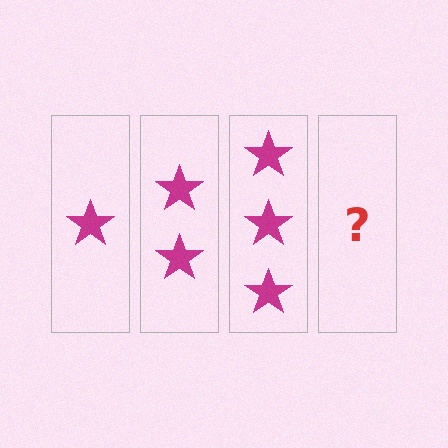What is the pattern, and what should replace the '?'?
The pattern is that each step adds one more star. The '?' should be 4 stars.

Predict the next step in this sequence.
The next step is 4 stars.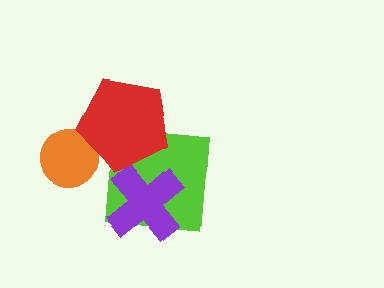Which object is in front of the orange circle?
The red pentagon is in front of the orange circle.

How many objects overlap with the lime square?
2 objects overlap with the lime square.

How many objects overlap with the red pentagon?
2 objects overlap with the red pentagon.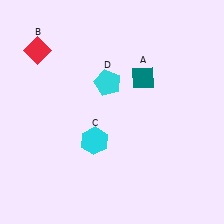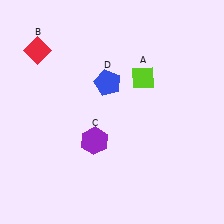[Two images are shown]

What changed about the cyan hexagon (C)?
In Image 1, C is cyan. In Image 2, it changed to purple.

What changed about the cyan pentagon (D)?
In Image 1, D is cyan. In Image 2, it changed to blue.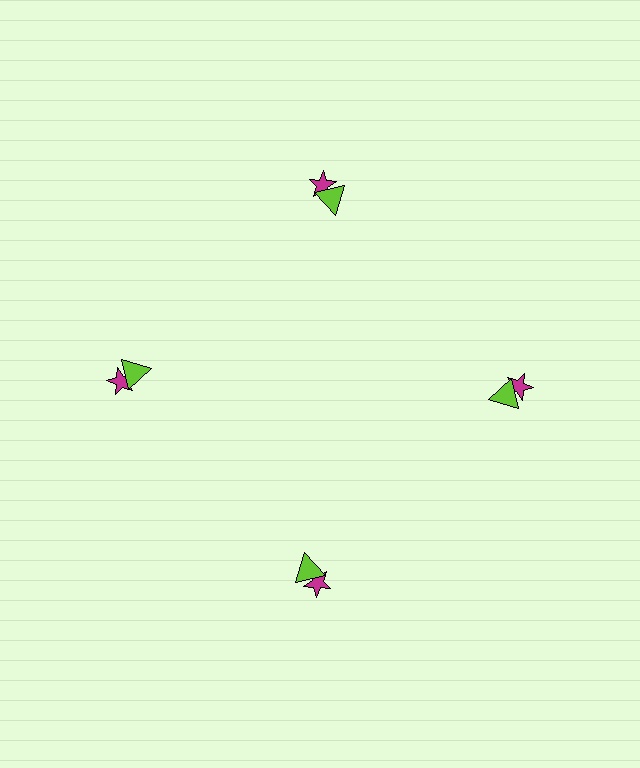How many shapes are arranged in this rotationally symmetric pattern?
There are 8 shapes, arranged in 4 groups of 2.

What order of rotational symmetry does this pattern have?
This pattern has 4-fold rotational symmetry.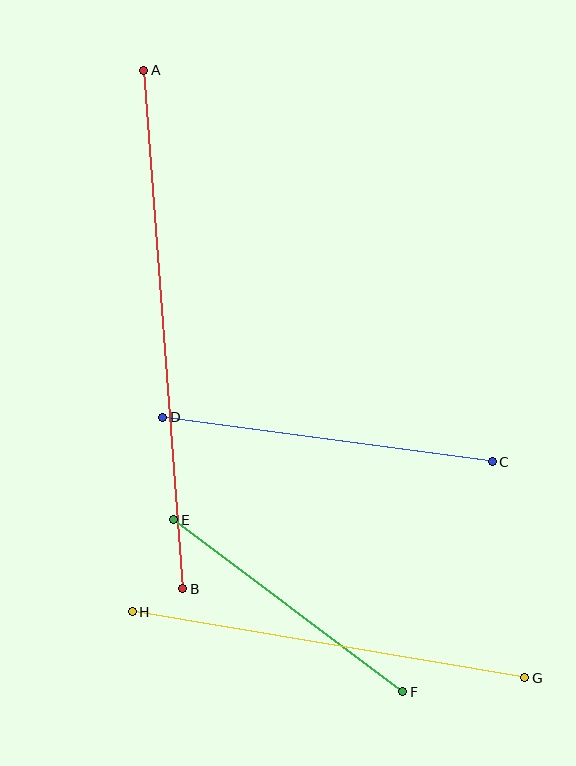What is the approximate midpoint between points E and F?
The midpoint is at approximately (288, 606) pixels.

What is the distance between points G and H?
The distance is approximately 398 pixels.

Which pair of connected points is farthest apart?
Points A and B are farthest apart.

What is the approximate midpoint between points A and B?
The midpoint is at approximately (163, 329) pixels.